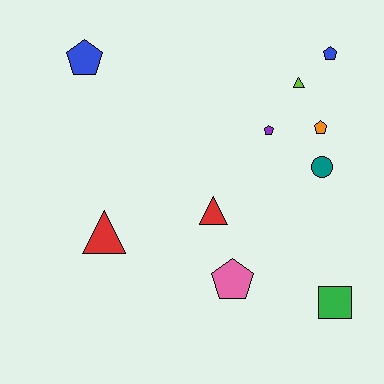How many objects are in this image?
There are 10 objects.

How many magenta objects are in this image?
There are no magenta objects.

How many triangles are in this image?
There are 3 triangles.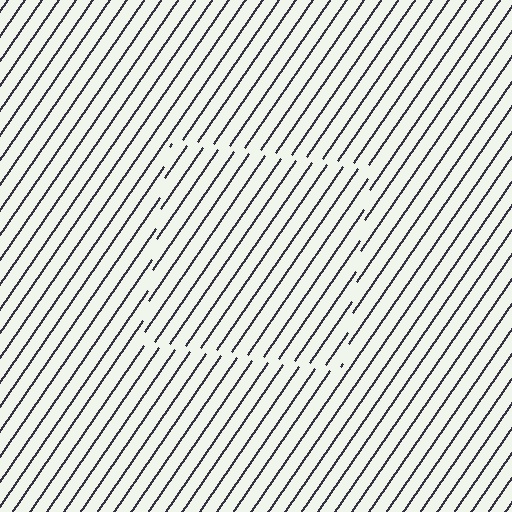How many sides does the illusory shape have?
4 sides — the line-ends trace a square.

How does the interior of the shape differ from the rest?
The interior of the shape contains the same grating, shifted by half a period — the contour is defined by the phase discontinuity where line-ends from the inner and outer gratings abut.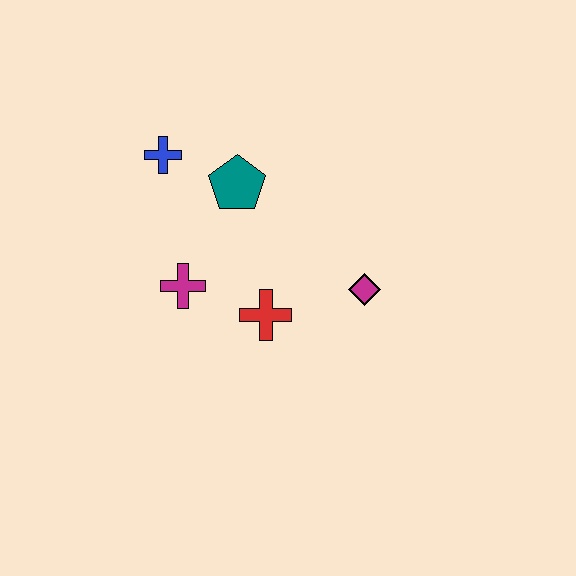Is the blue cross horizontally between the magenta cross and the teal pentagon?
No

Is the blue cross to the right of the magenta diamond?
No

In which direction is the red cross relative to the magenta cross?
The red cross is to the right of the magenta cross.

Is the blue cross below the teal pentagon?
No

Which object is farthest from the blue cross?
The magenta diamond is farthest from the blue cross.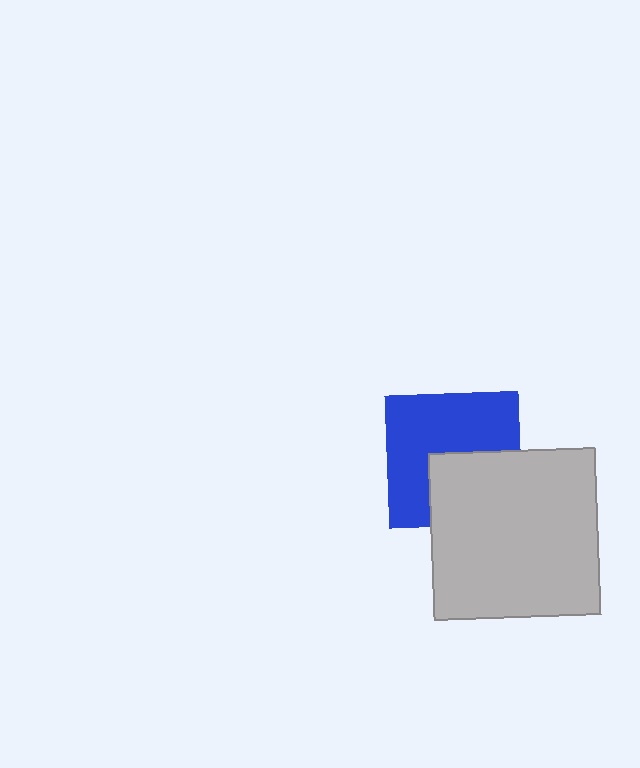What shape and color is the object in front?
The object in front is a light gray square.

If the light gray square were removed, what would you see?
You would see the complete blue square.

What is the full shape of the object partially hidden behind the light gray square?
The partially hidden object is a blue square.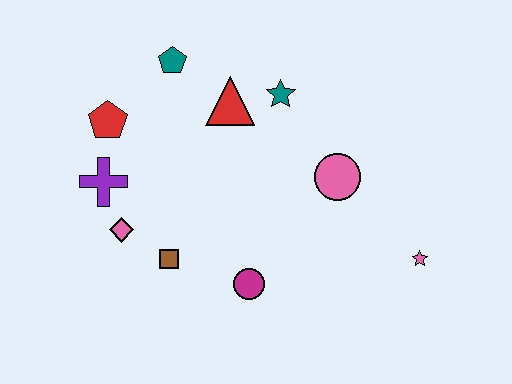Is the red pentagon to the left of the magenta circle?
Yes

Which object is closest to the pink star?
The pink circle is closest to the pink star.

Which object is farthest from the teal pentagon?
The pink star is farthest from the teal pentagon.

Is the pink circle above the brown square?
Yes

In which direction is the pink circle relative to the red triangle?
The pink circle is to the right of the red triangle.